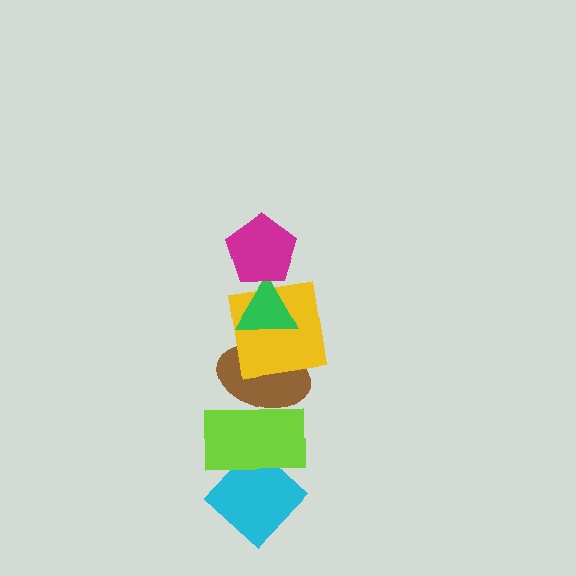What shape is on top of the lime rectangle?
The brown ellipse is on top of the lime rectangle.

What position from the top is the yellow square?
The yellow square is 3rd from the top.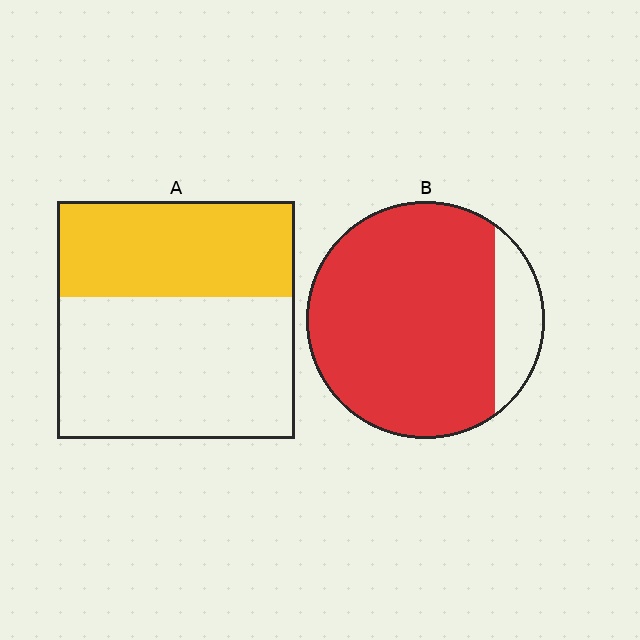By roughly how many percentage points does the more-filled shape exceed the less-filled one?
By roughly 45 percentage points (B over A).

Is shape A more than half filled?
No.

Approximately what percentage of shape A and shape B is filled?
A is approximately 40% and B is approximately 85%.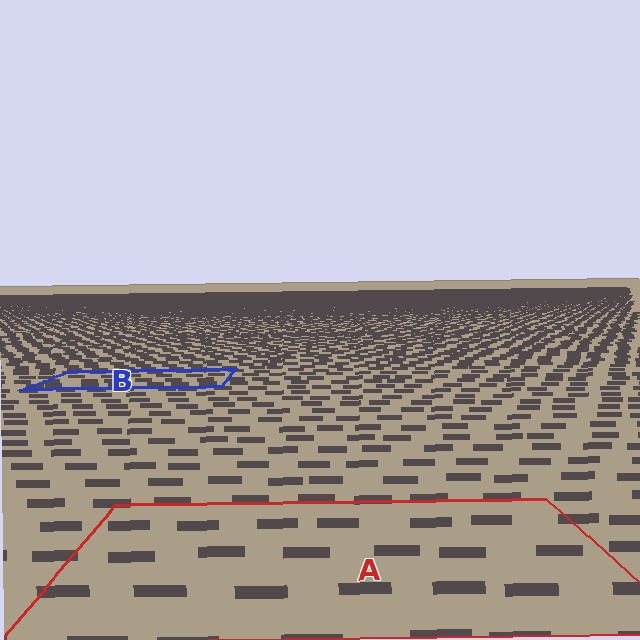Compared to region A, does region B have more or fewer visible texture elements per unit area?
Region B has more texture elements per unit area — they are packed more densely because it is farther away.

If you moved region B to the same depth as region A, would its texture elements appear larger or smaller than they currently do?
They would appear larger. At a closer depth, the same texture elements are projected at a bigger on-screen size.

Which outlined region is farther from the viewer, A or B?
Region B is farther from the viewer — the texture elements inside it appear smaller and more densely packed.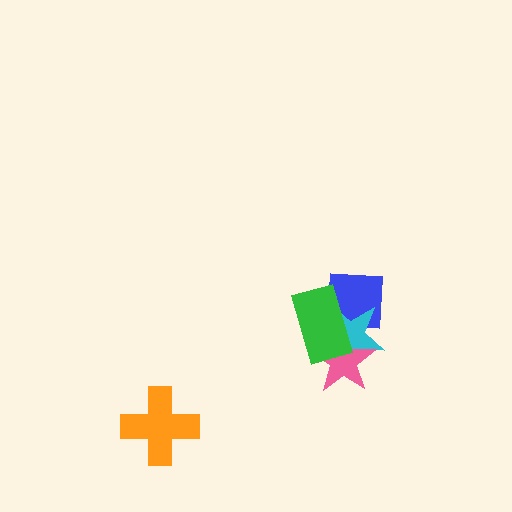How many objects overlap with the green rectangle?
3 objects overlap with the green rectangle.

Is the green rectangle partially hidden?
No, no other shape covers it.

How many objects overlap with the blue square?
2 objects overlap with the blue square.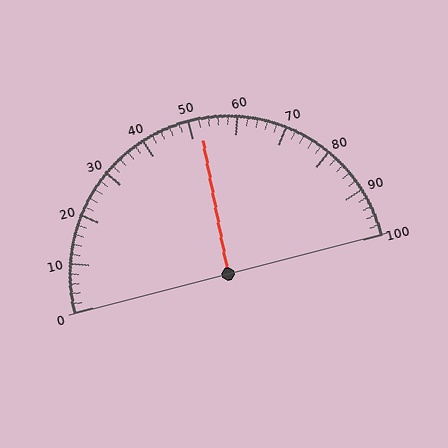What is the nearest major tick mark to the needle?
The nearest major tick mark is 50.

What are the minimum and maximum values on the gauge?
The gauge ranges from 0 to 100.